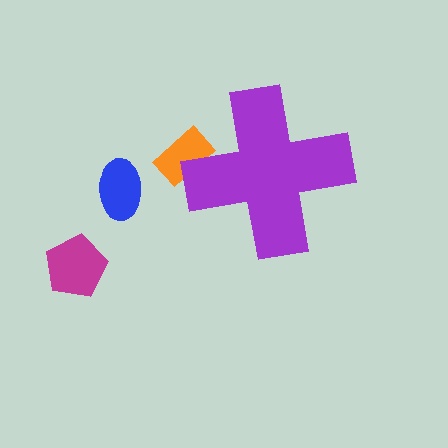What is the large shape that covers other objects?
A purple cross.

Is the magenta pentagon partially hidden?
No, the magenta pentagon is fully visible.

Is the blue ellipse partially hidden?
No, the blue ellipse is fully visible.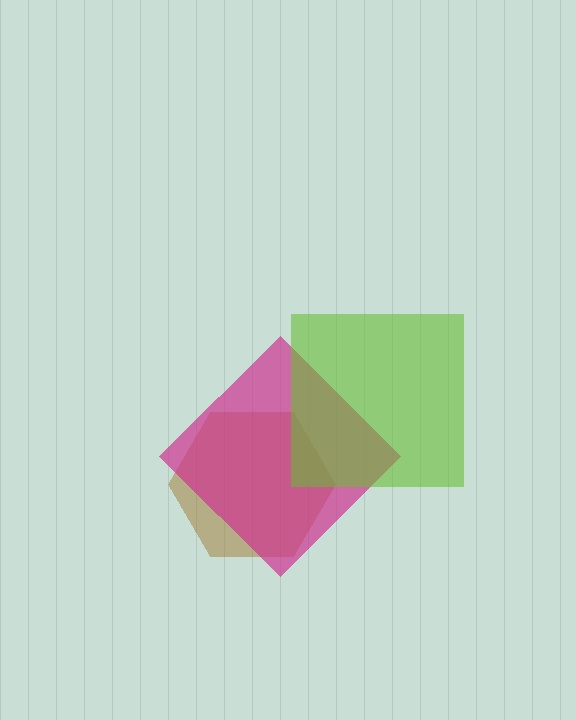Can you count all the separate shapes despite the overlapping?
Yes, there are 3 separate shapes.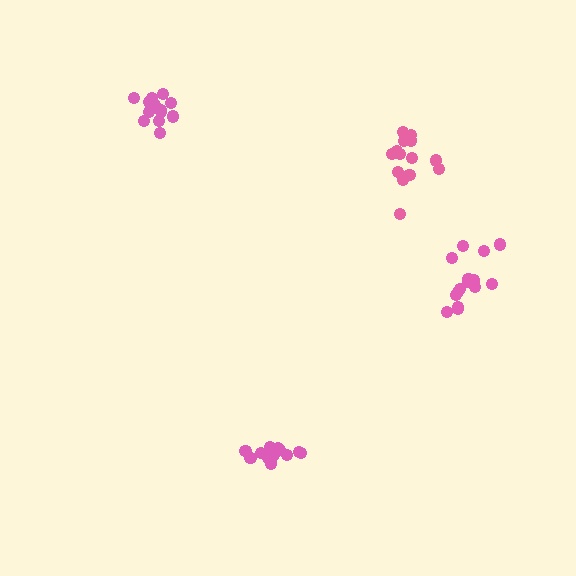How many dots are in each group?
Group 1: 13 dots, Group 2: 17 dots, Group 3: 16 dots, Group 4: 13 dots (59 total).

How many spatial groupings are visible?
There are 4 spatial groupings.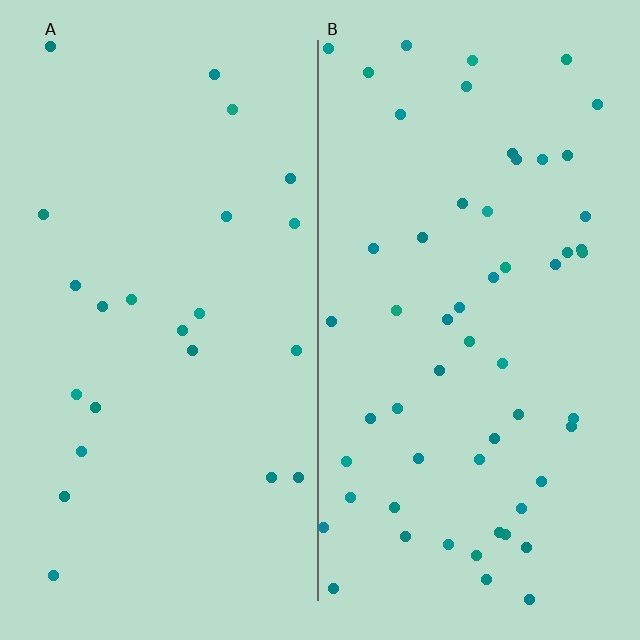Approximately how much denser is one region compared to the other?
Approximately 2.5× — region B over region A.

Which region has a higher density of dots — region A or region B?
B (the right).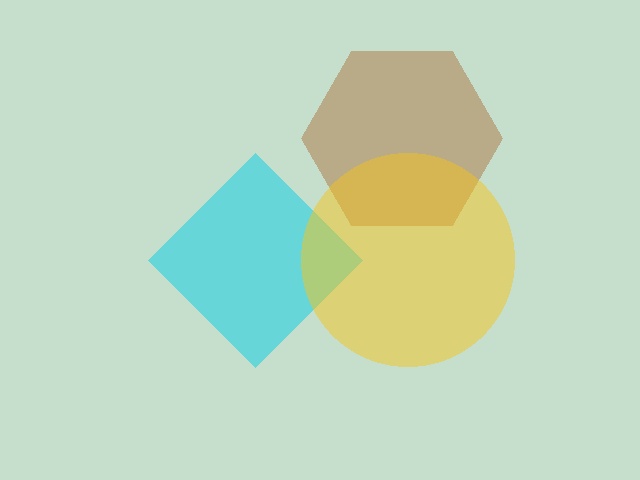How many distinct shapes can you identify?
There are 3 distinct shapes: a brown hexagon, a cyan diamond, a yellow circle.